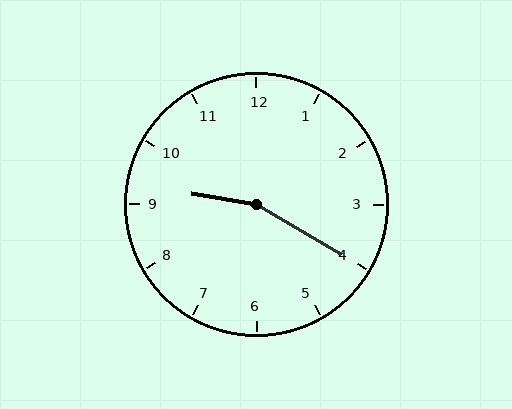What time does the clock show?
9:20.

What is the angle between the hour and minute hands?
Approximately 160 degrees.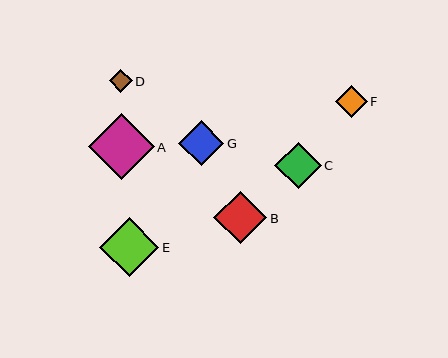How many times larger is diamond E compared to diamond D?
Diamond E is approximately 2.6 times the size of diamond D.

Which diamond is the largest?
Diamond A is the largest with a size of approximately 66 pixels.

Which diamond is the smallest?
Diamond D is the smallest with a size of approximately 23 pixels.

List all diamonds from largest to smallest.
From largest to smallest: A, E, B, C, G, F, D.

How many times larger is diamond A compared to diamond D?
Diamond A is approximately 2.9 times the size of diamond D.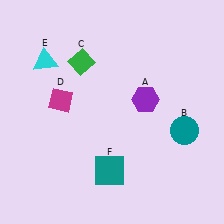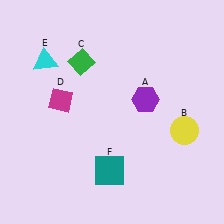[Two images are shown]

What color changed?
The circle (B) changed from teal in Image 1 to yellow in Image 2.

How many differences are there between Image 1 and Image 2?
There is 1 difference between the two images.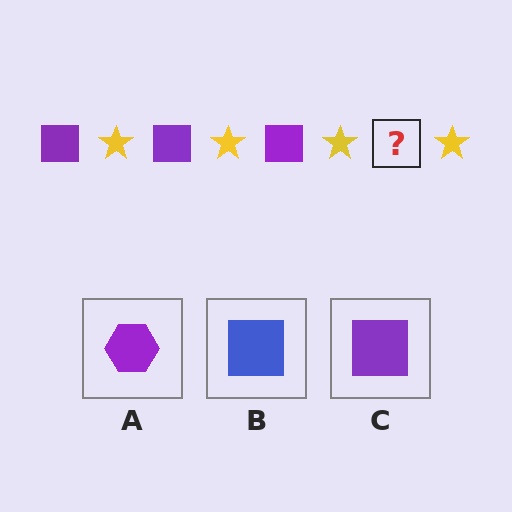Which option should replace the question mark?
Option C.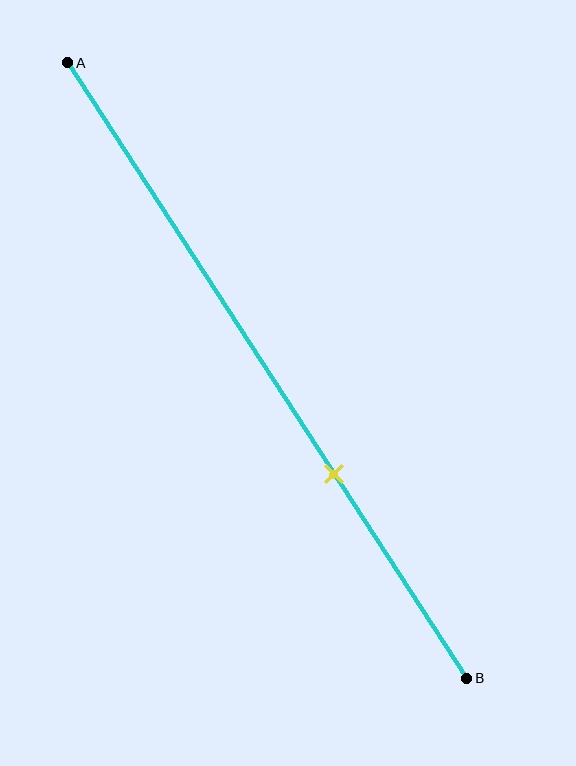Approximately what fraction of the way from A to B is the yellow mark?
The yellow mark is approximately 65% of the way from A to B.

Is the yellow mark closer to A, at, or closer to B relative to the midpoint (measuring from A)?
The yellow mark is closer to point B than the midpoint of segment AB.